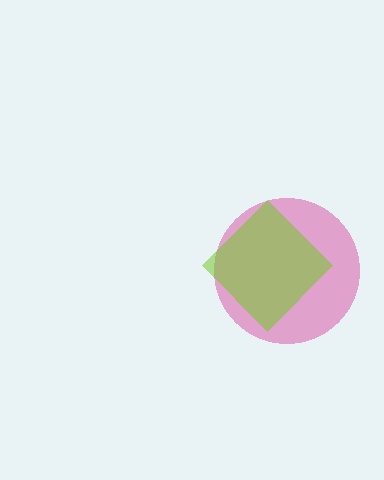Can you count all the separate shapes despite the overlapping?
Yes, there are 2 separate shapes.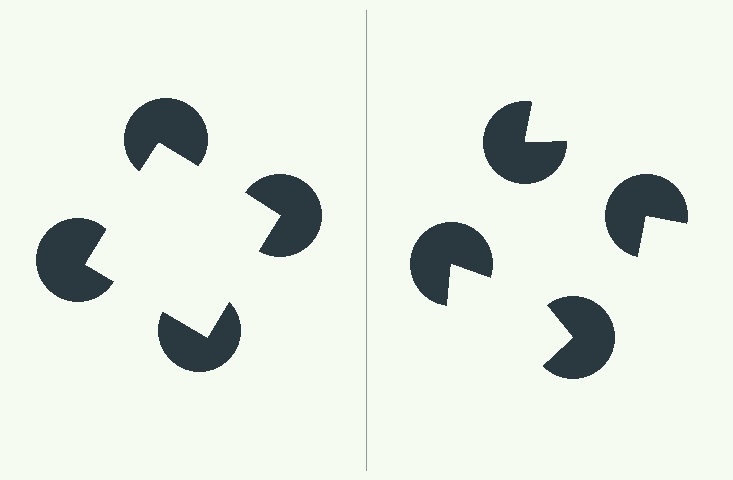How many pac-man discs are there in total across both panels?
8 — 4 on each side.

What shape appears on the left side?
An illusory square.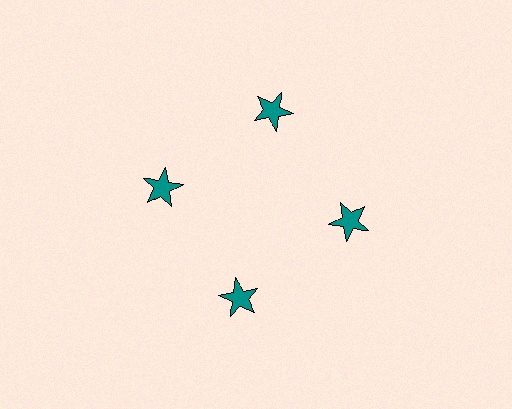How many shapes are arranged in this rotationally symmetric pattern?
There are 4 shapes, arranged in 4 groups of 1.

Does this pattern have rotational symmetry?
Yes, this pattern has 4-fold rotational symmetry. It looks the same after rotating 90 degrees around the center.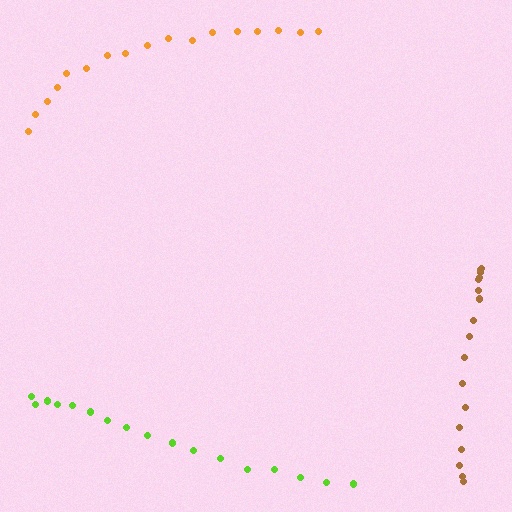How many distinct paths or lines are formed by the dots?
There are 3 distinct paths.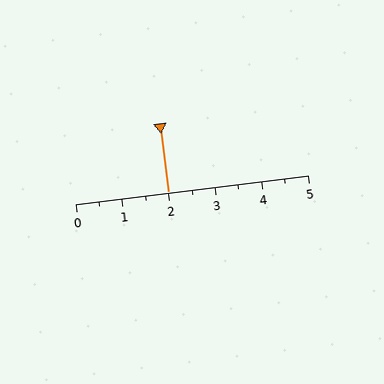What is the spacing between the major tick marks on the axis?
The major ticks are spaced 1 apart.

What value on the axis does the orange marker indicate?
The marker indicates approximately 2.